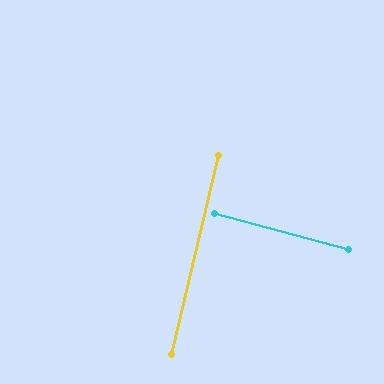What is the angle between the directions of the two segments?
Approximately 88 degrees.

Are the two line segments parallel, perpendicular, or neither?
Perpendicular — they meet at approximately 88°.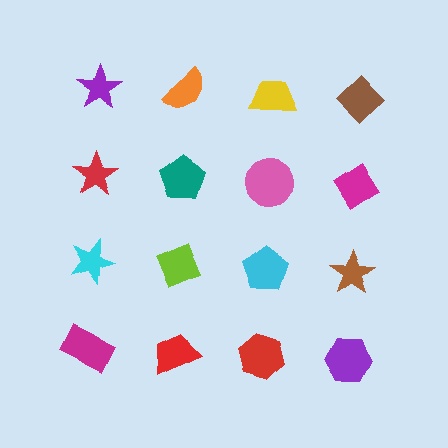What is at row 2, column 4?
A magenta diamond.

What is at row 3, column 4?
A brown star.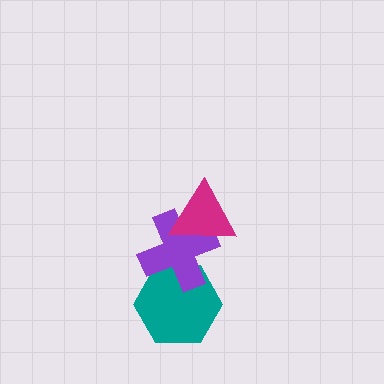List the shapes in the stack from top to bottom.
From top to bottom: the magenta triangle, the purple cross, the teal hexagon.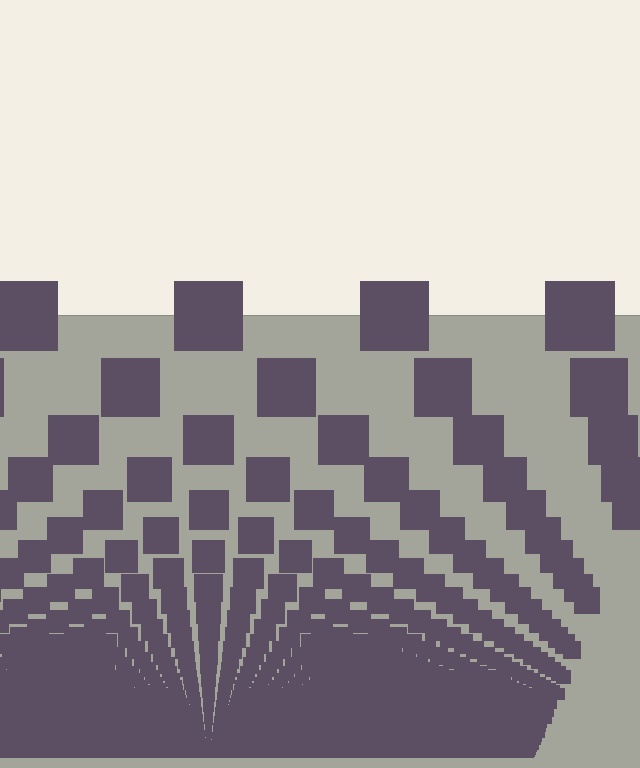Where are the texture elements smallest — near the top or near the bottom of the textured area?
Near the bottom.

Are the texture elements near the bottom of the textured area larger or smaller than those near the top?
Smaller. The gradient is inverted — elements near the bottom are smaller and denser.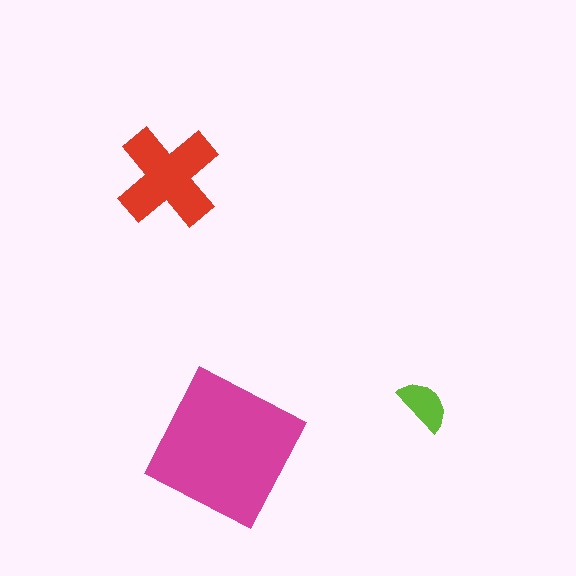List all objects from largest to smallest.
The magenta square, the red cross, the lime semicircle.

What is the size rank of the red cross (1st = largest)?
2nd.